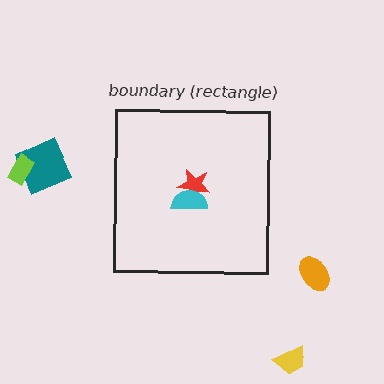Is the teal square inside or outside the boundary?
Outside.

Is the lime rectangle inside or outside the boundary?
Outside.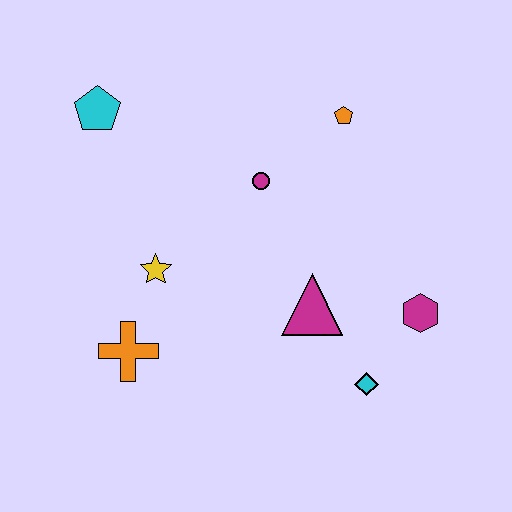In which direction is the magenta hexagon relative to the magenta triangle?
The magenta hexagon is to the right of the magenta triangle.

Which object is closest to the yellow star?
The orange cross is closest to the yellow star.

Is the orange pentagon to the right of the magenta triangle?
Yes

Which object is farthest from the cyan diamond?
The cyan pentagon is farthest from the cyan diamond.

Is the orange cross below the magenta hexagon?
Yes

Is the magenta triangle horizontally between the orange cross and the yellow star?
No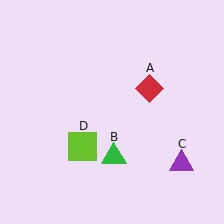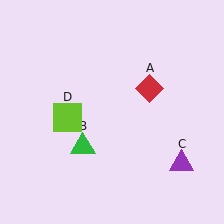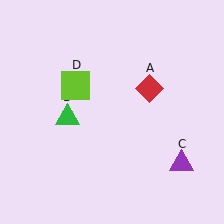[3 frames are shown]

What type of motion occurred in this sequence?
The green triangle (object B), lime square (object D) rotated clockwise around the center of the scene.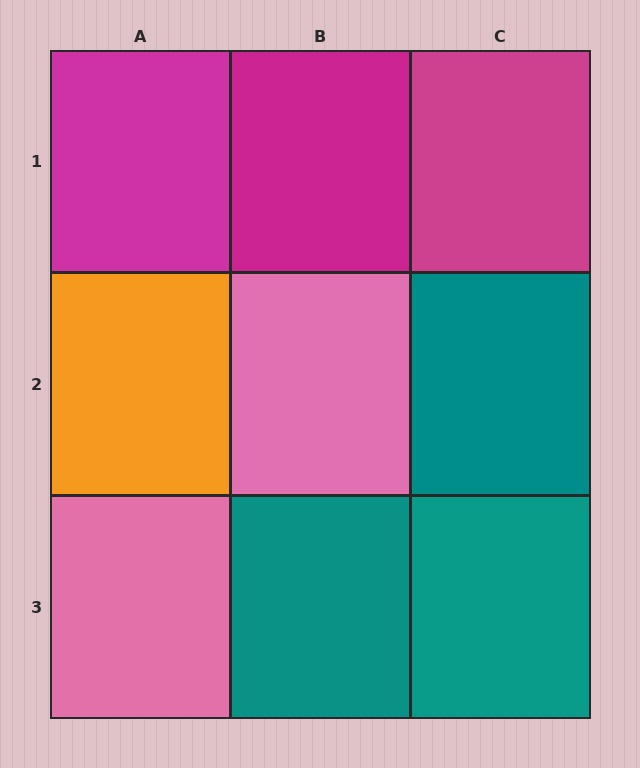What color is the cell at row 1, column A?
Magenta.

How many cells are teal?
3 cells are teal.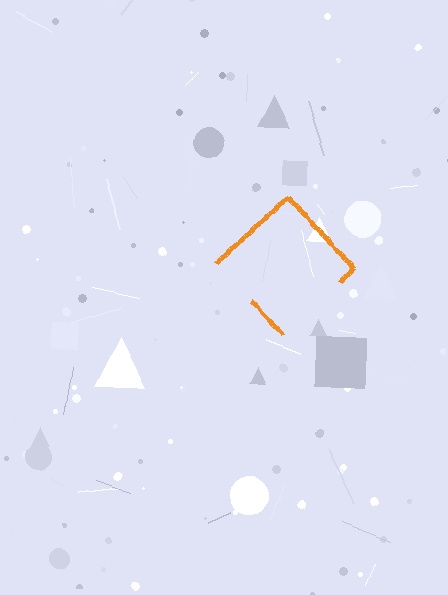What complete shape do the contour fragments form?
The contour fragments form a diamond.